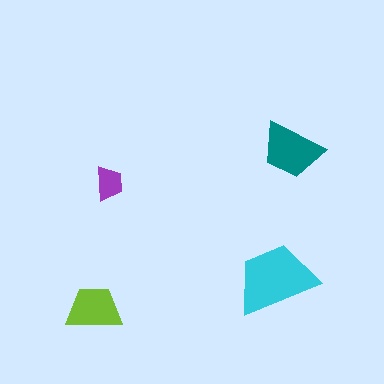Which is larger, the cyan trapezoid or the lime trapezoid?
The cyan one.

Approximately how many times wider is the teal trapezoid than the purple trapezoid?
About 2 times wider.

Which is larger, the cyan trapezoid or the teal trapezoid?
The cyan one.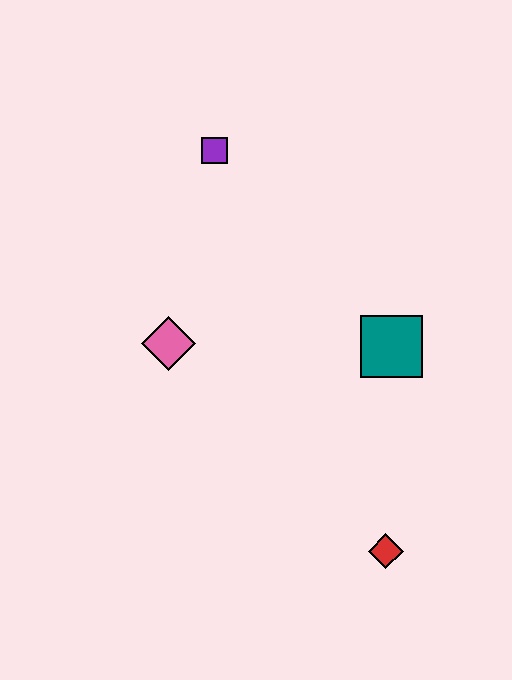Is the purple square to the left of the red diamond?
Yes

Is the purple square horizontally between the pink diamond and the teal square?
Yes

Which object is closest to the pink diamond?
The purple square is closest to the pink diamond.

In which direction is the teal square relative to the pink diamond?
The teal square is to the right of the pink diamond.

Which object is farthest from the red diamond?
The purple square is farthest from the red diamond.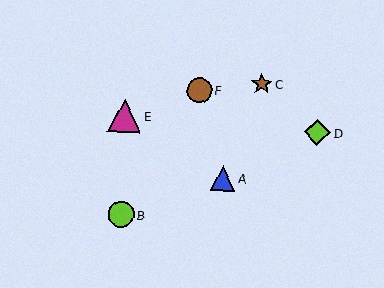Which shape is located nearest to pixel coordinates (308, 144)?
The lime diamond (labeled D) at (317, 132) is nearest to that location.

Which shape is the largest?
The magenta triangle (labeled E) is the largest.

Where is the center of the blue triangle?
The center of the blue triangle is at (223, 179).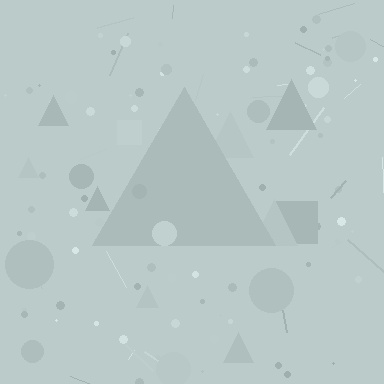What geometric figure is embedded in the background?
A triangle is embedded in the background.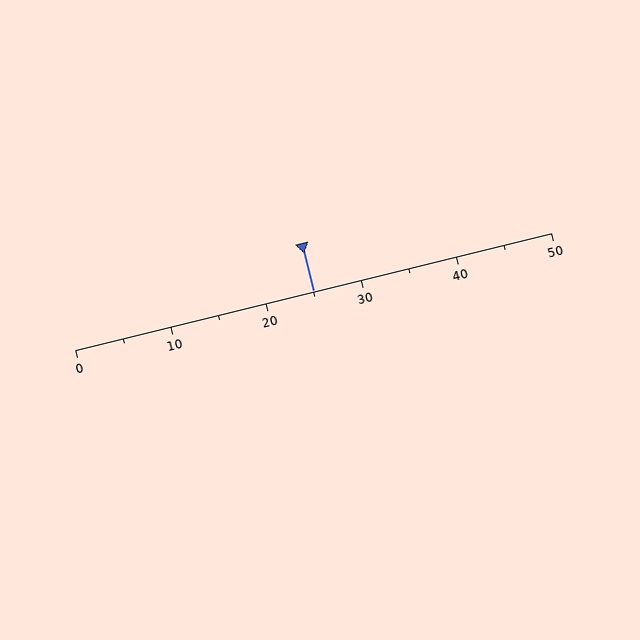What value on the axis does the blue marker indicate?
The marker indicates approximately 25.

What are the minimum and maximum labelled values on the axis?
The axis runs from 0 to 50.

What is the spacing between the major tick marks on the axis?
The major ticks are spaced 10 apart.